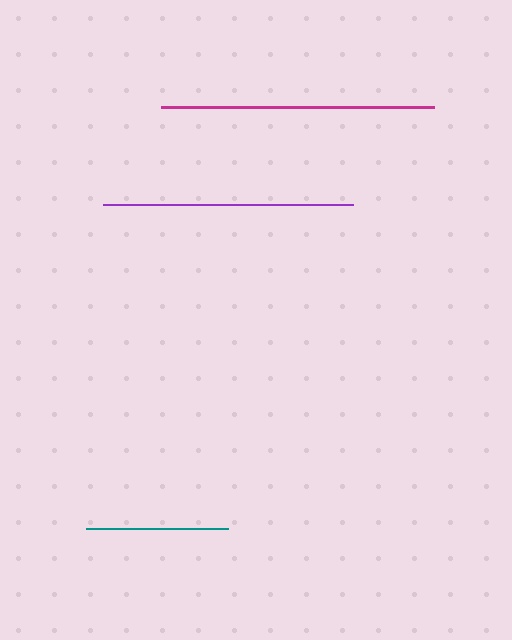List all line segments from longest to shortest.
From longest to shortest: magenta, purple, teal.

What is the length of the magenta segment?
The magenta segment is approximately 274 pixels long.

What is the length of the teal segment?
The teal segment is approximately 142 pixels long.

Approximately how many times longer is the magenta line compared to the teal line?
The magenta line is approximately 1.9 times the length of the teal line.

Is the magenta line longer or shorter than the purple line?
The magenta line is longer than the purple line.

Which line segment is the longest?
The magenta line is the longest at approximately 274 pixels.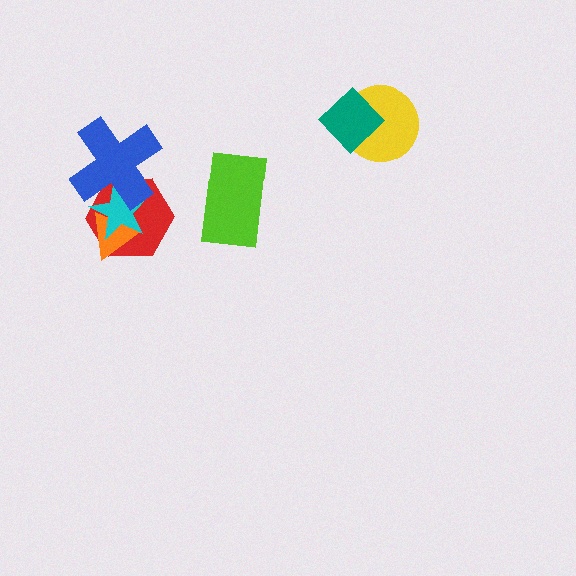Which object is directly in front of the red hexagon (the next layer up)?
The orange triangle is directly in front of the red hexagon.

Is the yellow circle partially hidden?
Yes, it is partially covered by another shape.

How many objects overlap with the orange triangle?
2 objects overlap with the orange triangle.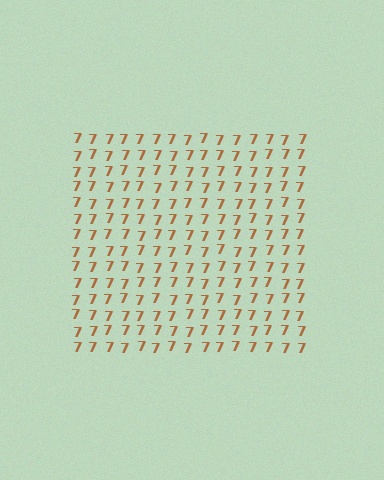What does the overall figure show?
The overall figure shows a square.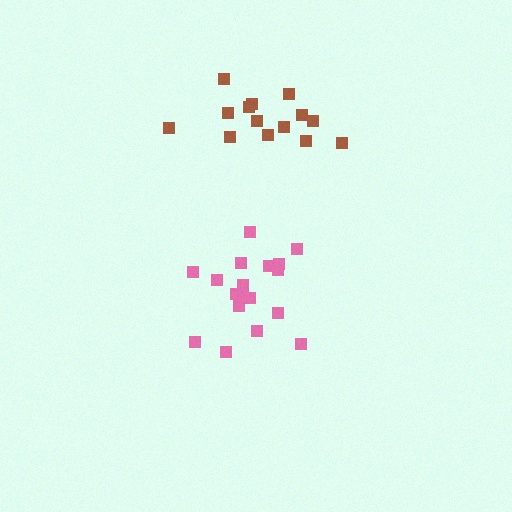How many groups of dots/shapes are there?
There are 2 groups.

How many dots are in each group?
Group 1: 19 dots, Group 2: 14 dots (33 total).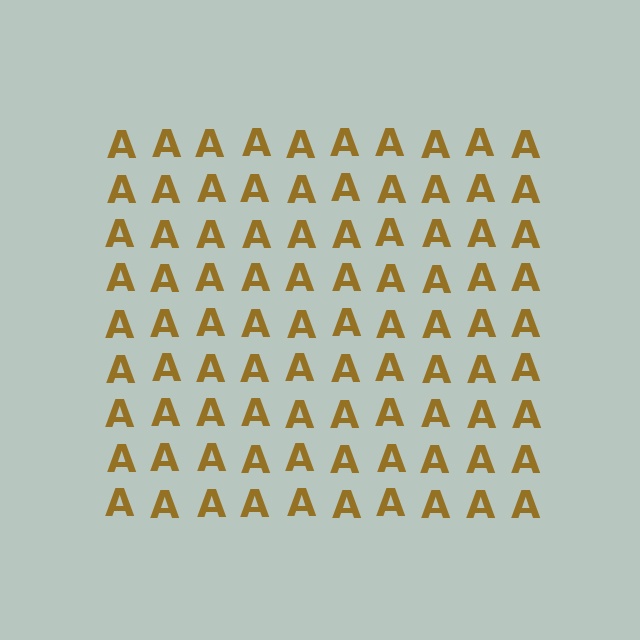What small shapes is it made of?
It is made of small letter A's.